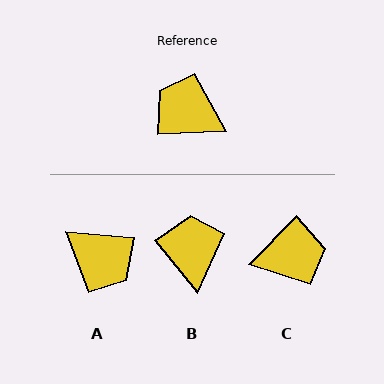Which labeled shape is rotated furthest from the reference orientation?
A, about 172 degrees away.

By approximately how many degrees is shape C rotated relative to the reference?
Approximately 137 degrees clockwise.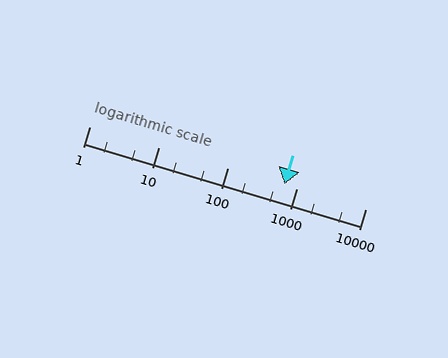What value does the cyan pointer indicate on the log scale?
The pointer indicates approximately 670.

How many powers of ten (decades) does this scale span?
The scale spans 4 decades, from 1 to 10000.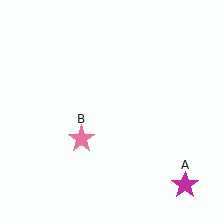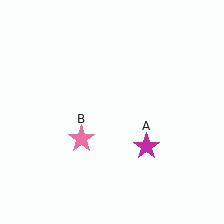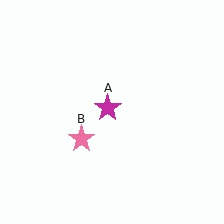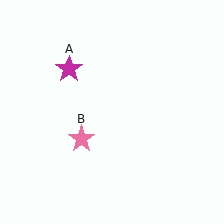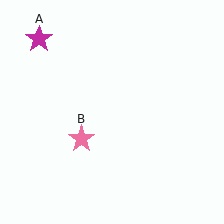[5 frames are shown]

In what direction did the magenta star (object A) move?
The magenta star (object A) moved up and to the left.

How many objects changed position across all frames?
1 object changed position: magenta star (object A).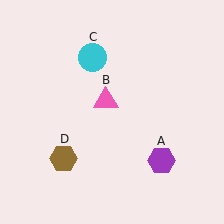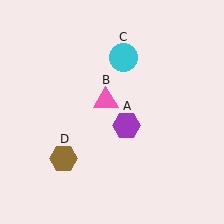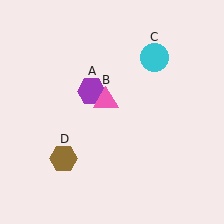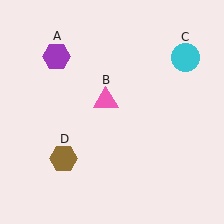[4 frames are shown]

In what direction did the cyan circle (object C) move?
The cyan circle (object C) moved right.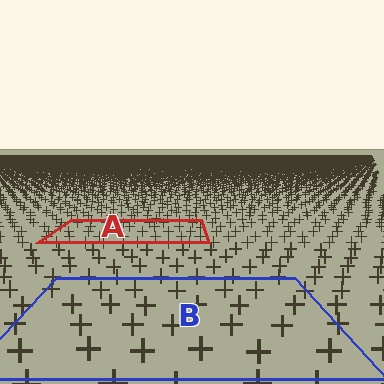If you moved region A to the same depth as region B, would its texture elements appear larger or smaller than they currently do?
They would appear larger. At a closer depth, the same texture elements are projected at a bigger on-screen size.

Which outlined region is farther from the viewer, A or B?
Region A is farther from the viewer — the texture elements inside it appear smaller and more densely packed.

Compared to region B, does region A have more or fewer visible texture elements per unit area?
Region A has more texture elements per unit area — they are packed more densely because it is farther away.